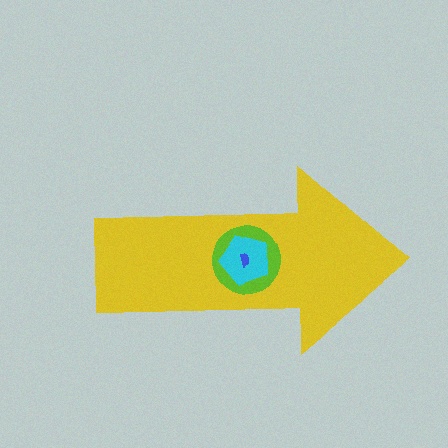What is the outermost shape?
The yellow arrow.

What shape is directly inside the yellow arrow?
The lime circle.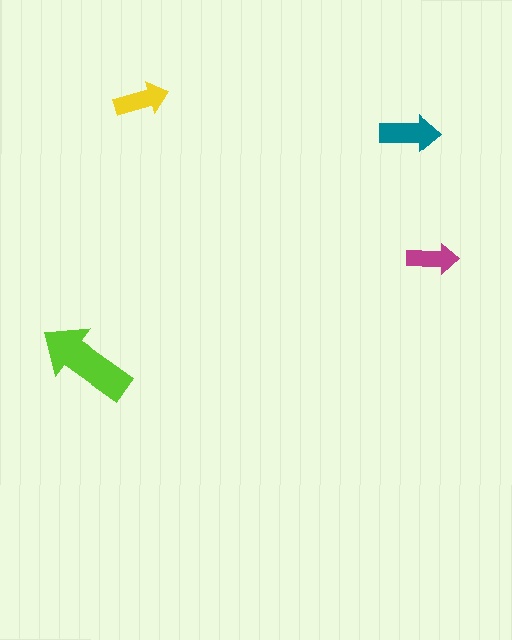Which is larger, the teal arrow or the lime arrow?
The lime one.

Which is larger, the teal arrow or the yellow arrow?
The teal one.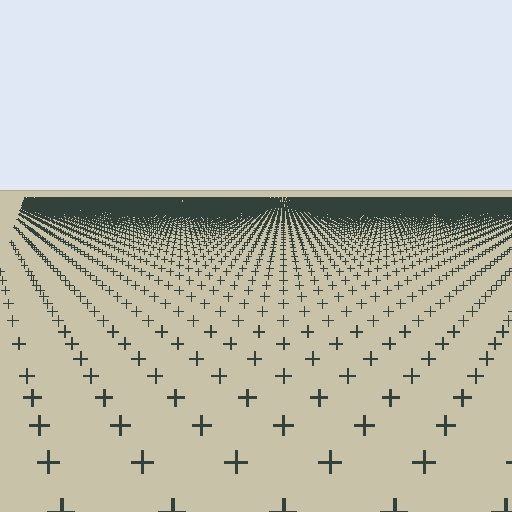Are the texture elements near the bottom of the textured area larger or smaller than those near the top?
Larger. Near the bottom, elements are closer to the viewer and appear at a bigger on-screen size.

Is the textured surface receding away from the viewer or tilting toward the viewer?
The surface is receding away from the viewer. Texture elements get smaller and denser toward the top.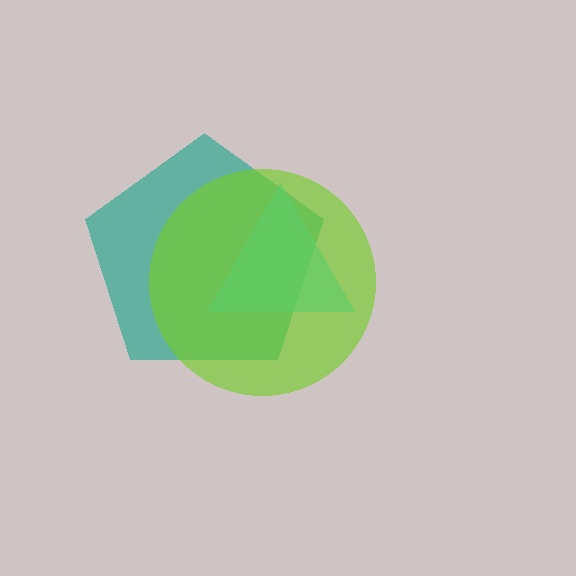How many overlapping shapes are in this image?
There are 3 overlapping shapes in the image.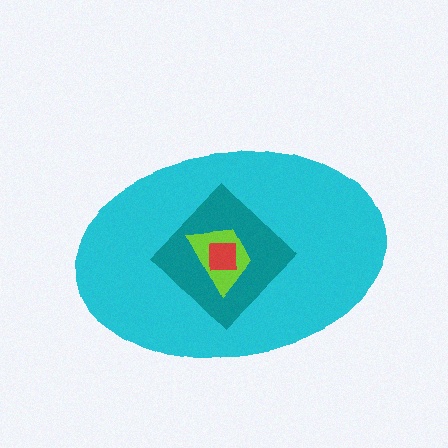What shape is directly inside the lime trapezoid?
The red square.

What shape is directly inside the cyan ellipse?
The teal diamond.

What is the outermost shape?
The cyan ellipse.